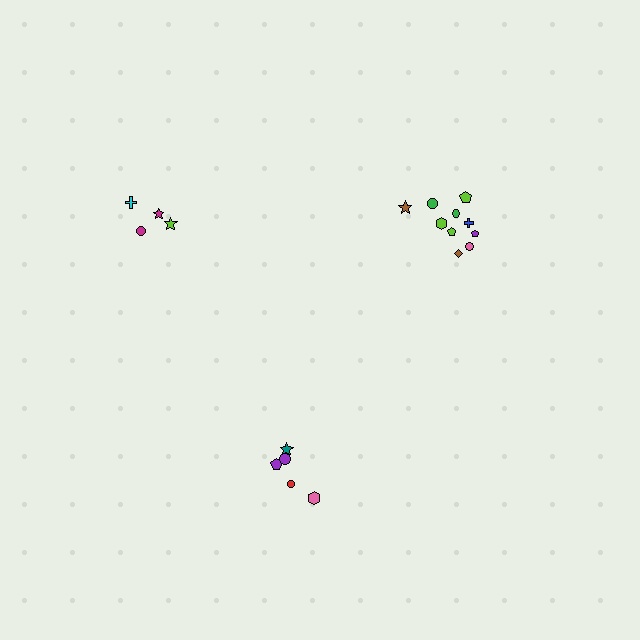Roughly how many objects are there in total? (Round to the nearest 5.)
Roughly 20 objects in total.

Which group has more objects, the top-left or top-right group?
The top-right group.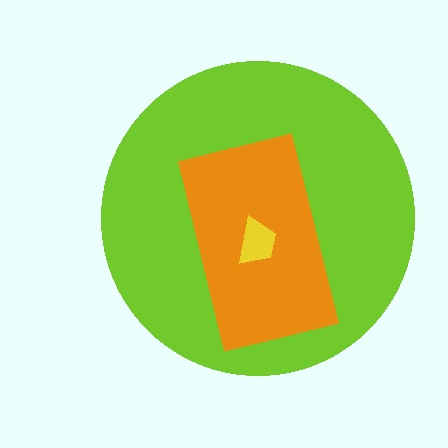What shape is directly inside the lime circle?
The orange rectangle.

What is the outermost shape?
The lime circle.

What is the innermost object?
The yellow trapezoid.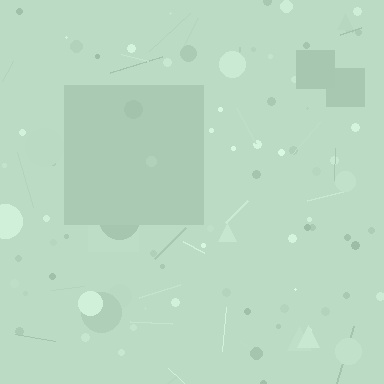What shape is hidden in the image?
A square is hidden in the image.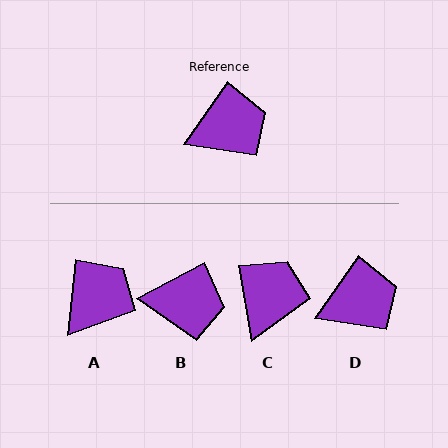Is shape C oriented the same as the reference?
No, it is off by about 45 degrees.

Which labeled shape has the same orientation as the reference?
D.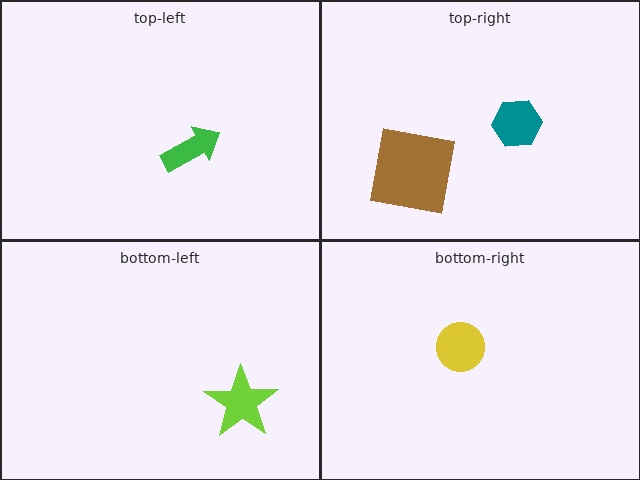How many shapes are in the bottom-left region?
1.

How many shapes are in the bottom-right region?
1.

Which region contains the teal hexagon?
The top-right region.